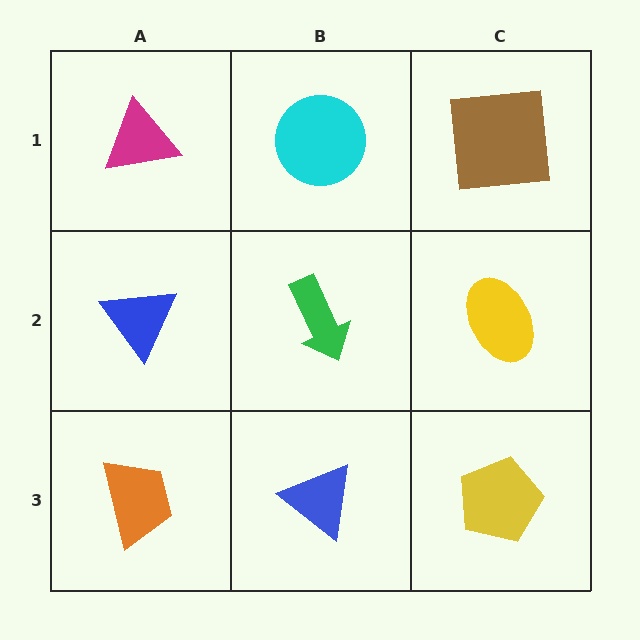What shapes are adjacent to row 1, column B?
A green arrow (row 2, column B), a magenta triangle (row 1, column A), a brown square (row 1, column C).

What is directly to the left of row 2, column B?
A blue triangle.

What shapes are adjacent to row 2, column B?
A cyan circle (row 1, column B), a blue triangle (row 3, column B), a blue triangle (row 2, column A), a yellow ellipse (row 2, column C).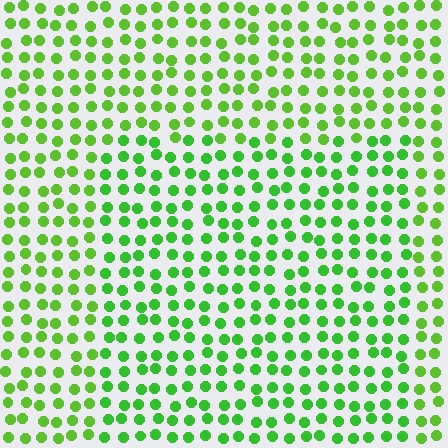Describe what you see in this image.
The image is filled with small lime elements in a uniform arrangement. A rectangle-shaped region is visible where the elements are tinted to a slightly different hue, forming a subtle color boundary.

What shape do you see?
I see a rectangle.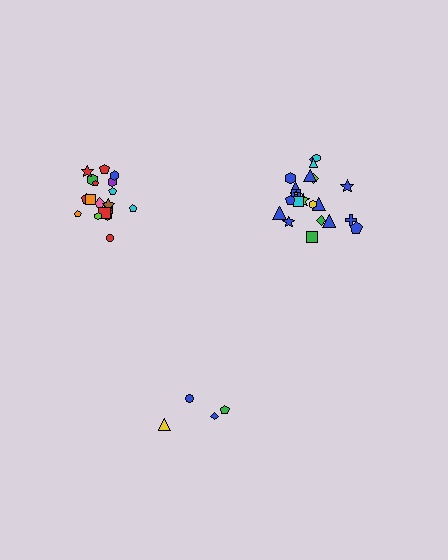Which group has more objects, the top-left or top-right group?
The top-right group.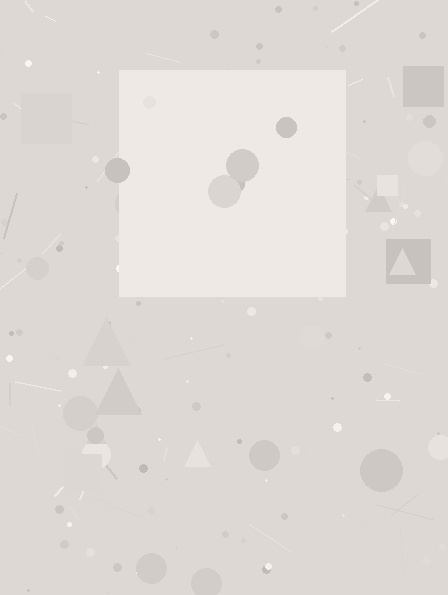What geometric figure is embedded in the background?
A square is embedded in the background.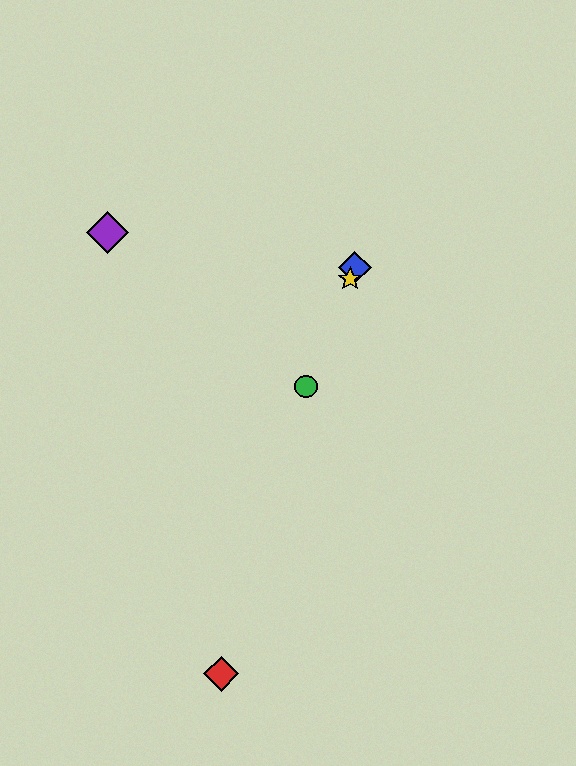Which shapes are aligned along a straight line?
The blue diamond, the green circle, the yellow star are aligned along a straight line.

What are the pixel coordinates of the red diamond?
The red diamond is at (221, 674).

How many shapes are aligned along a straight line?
3 shapes (the blue diamond, the green circle, the yellow star) are aligned along a straight line.